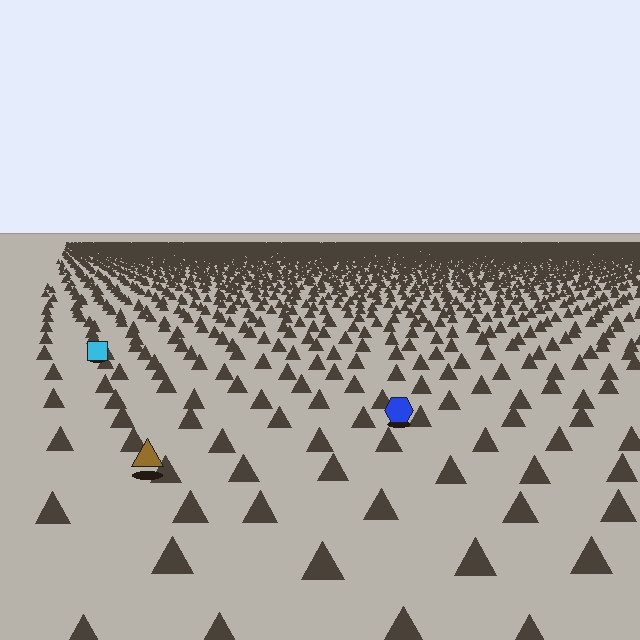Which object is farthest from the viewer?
The cyan square is farthest from the viewer. It appears smaller and the ground texture around it is denser.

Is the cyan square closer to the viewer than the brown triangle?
No. The brown triangle is closer — you can tell from the texture gradient: the ground texture is coarser near it.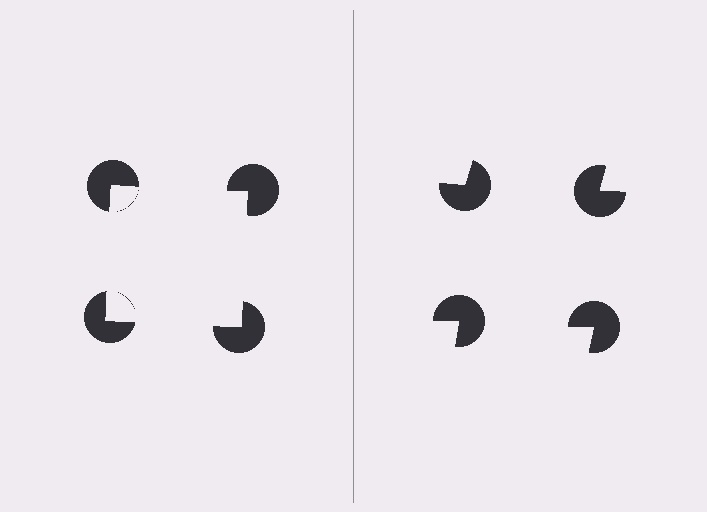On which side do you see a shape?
An illusory square appears on the left side. On the right side the wedge cuts are rotated, so no coherent shape forms.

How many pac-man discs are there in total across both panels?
8 — 4 on each side.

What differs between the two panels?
The pac-man discs are positioned identically on both sides; only the wedge orientations differ. On the left they align to a square; on the right they are misaligned.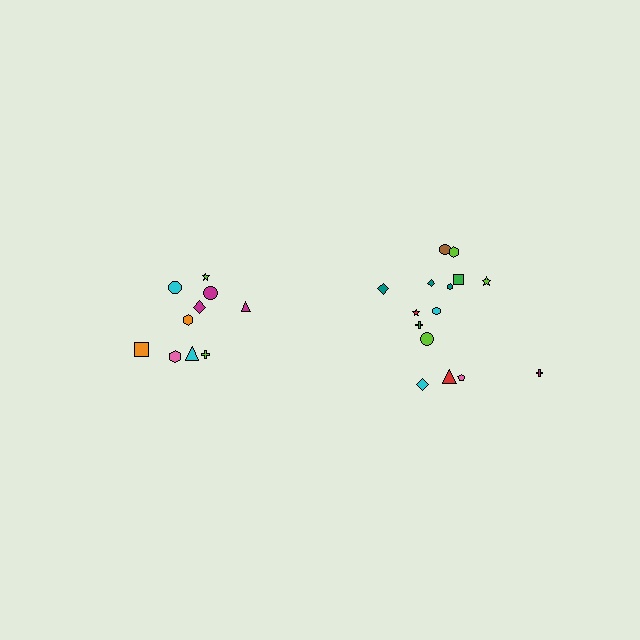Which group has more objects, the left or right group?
The right group.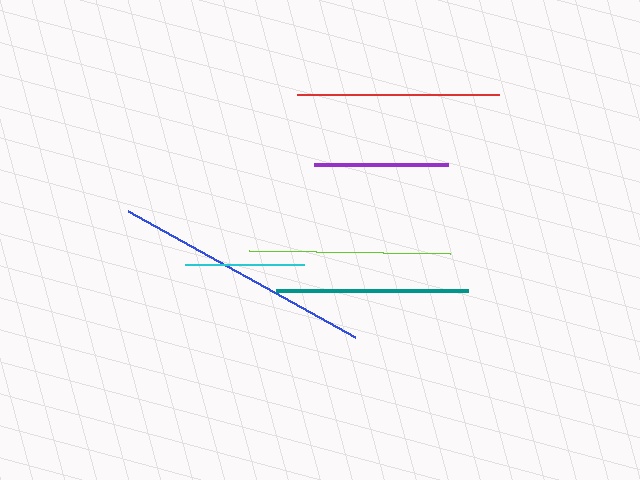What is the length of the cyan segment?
The cyan segment is approximately 118 pixels long.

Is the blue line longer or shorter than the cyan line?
The blue line is longer than the cyan line.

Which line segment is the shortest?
The cyan line is the shortest at approximately 118 pixels.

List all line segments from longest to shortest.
From longest to shortest: blue, red, lime, teal, purple, cyan.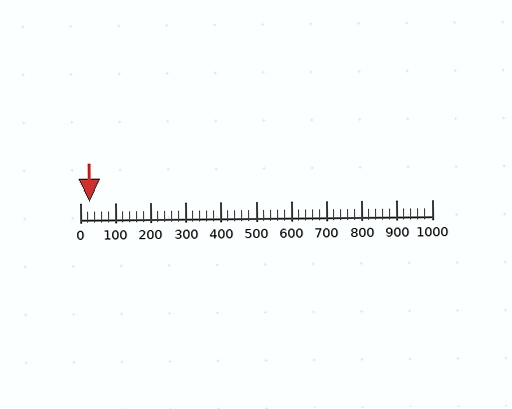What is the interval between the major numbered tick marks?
The major tick marks are spaced 100 units apart.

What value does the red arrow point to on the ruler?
The red arrow points to approximately 27.